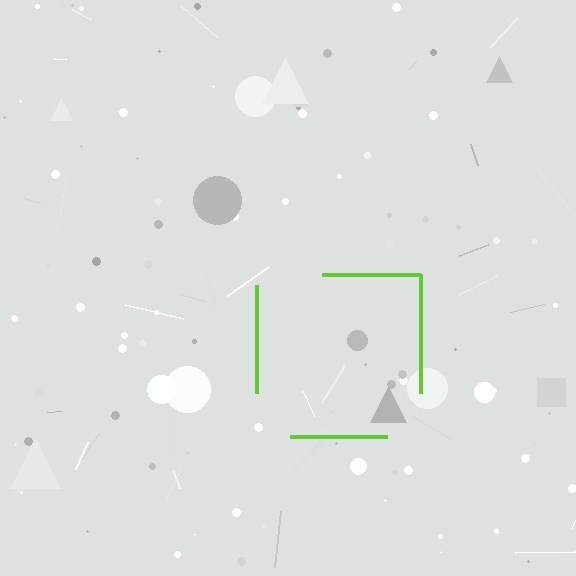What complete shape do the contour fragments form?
The contour fragments form a square.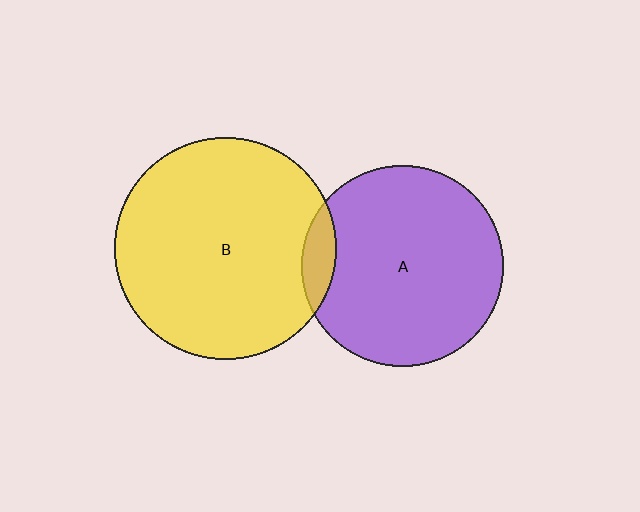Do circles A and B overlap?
Yes.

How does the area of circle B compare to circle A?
Approximately 1.2 times.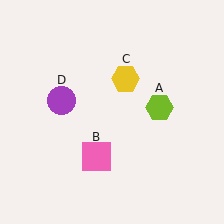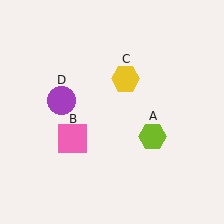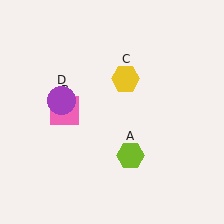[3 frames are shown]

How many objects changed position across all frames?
2 objects changed position: lime hexagon (object A), pink square (object B).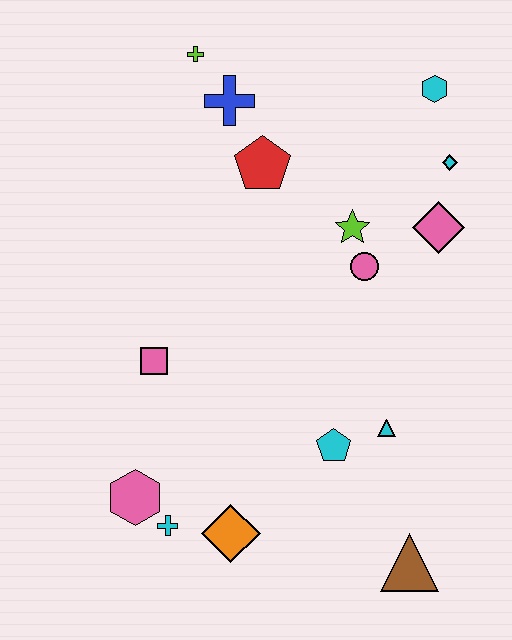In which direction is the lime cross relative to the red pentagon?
The lime cross is above the red pentagon.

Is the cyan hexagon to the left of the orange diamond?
No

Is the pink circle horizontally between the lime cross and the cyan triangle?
Yes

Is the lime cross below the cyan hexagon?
No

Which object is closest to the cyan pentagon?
The cyan triangle is closest to the cyan pentagon.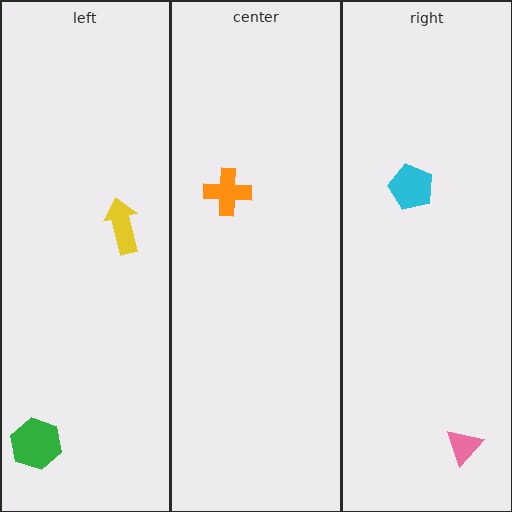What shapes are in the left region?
The yellow arrow, the green hexagon.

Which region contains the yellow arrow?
The left region.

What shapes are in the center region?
The orange cross.